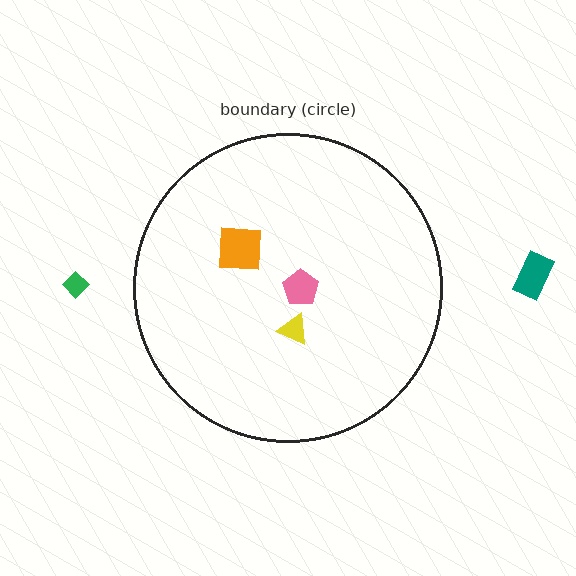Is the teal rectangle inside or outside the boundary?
Outside.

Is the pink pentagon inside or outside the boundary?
Inside.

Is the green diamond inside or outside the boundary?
Outside.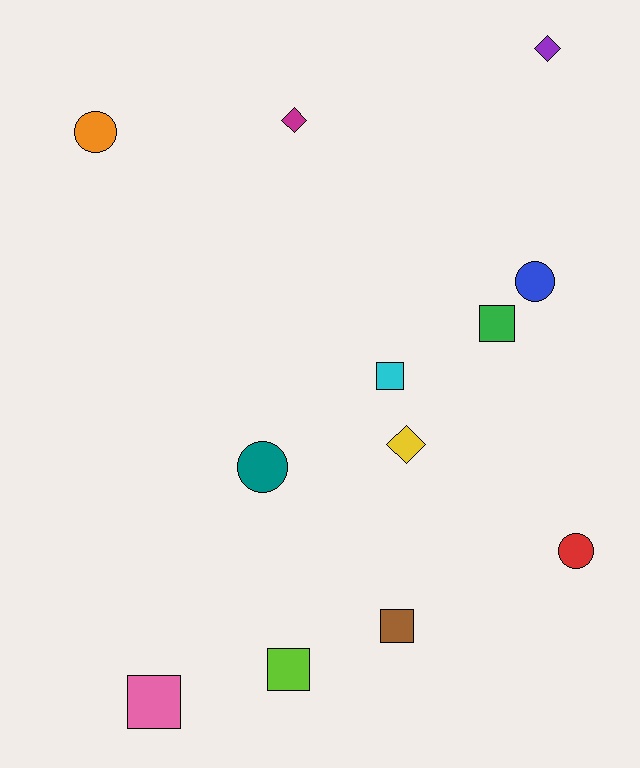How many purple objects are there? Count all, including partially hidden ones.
There is 1 purple object.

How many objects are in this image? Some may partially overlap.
There are 12 objects.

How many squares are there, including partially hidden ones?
There are 5 squares.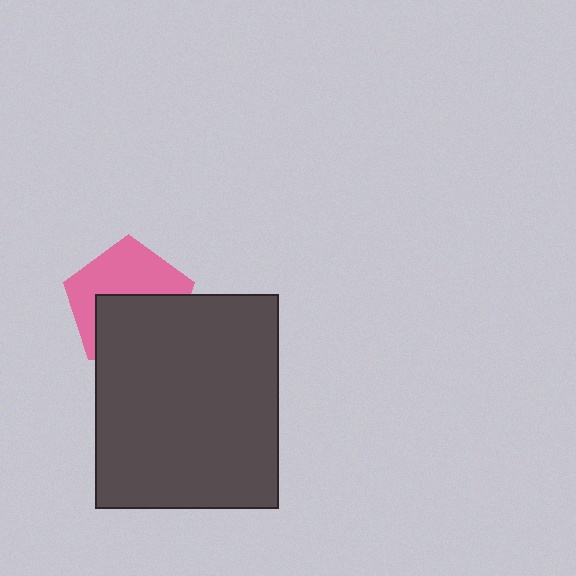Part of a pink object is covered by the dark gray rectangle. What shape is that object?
It is a pentagon.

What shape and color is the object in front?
The object in front is a dark gray rectangle.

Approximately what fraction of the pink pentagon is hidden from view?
Roughly 49% of the pink pentagon is hidden behind the dark gray rectangle.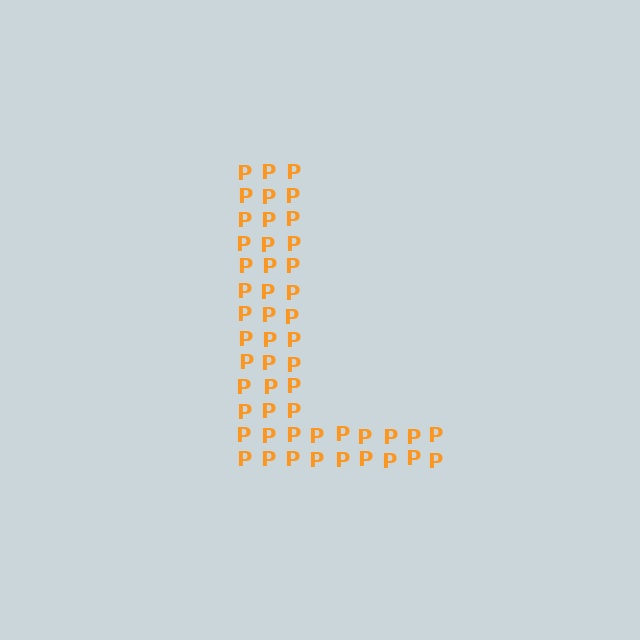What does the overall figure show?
The overall figure shows the letter L.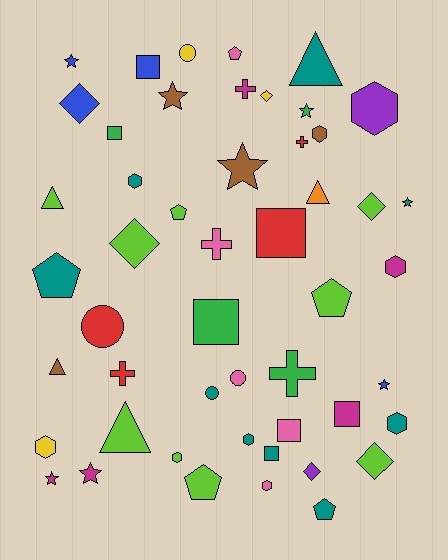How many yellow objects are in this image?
There are 3 yellow objects.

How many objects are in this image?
There are 50 objects.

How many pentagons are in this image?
There are 6 pentagons.